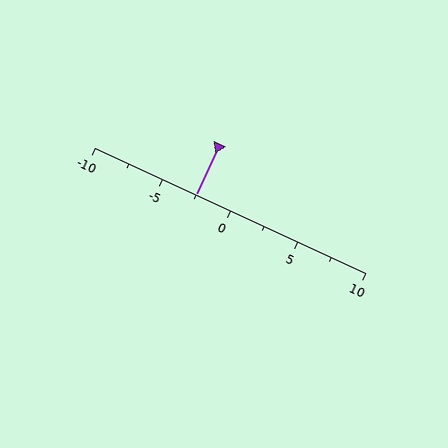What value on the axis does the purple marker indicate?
The marker indicates approximately -2.5.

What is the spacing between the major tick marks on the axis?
The major ticks are spaced 5 apart.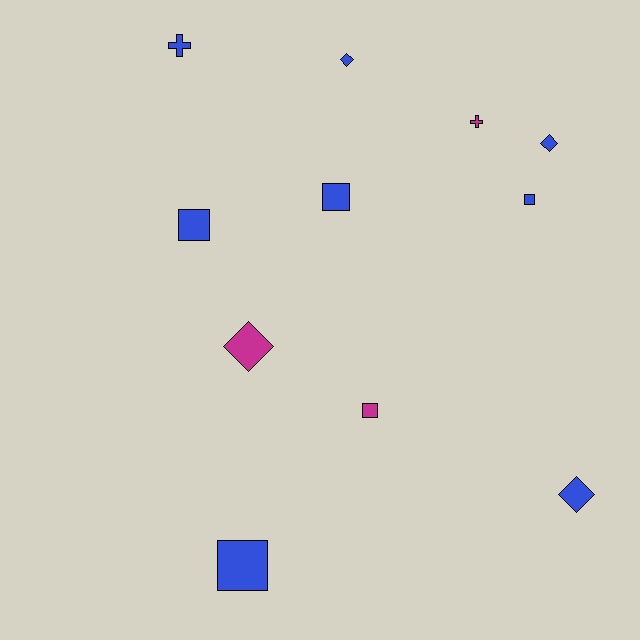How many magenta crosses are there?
There is 1 magenta cross.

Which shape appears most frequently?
Square, with 5 objects.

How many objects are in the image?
There are 11 objects.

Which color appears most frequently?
Blue, with 8 objects.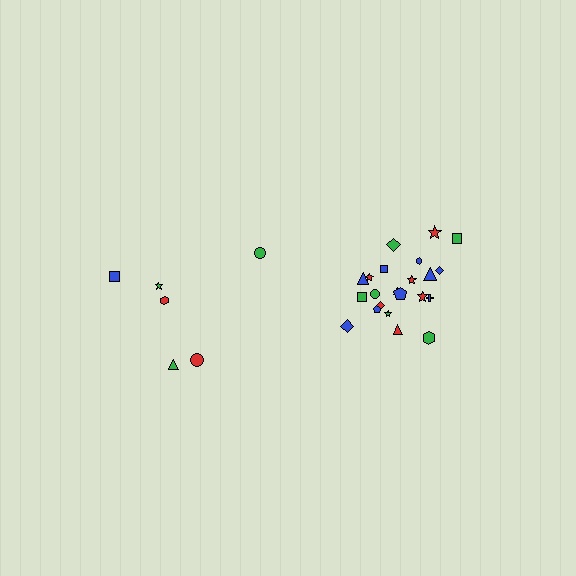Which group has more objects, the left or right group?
The right group.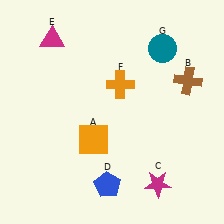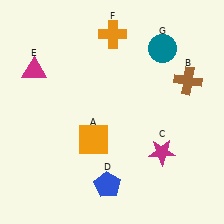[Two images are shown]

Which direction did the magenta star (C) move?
The magenta star (C) moved up.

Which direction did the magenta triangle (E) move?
The magenta triangle (E) moved down.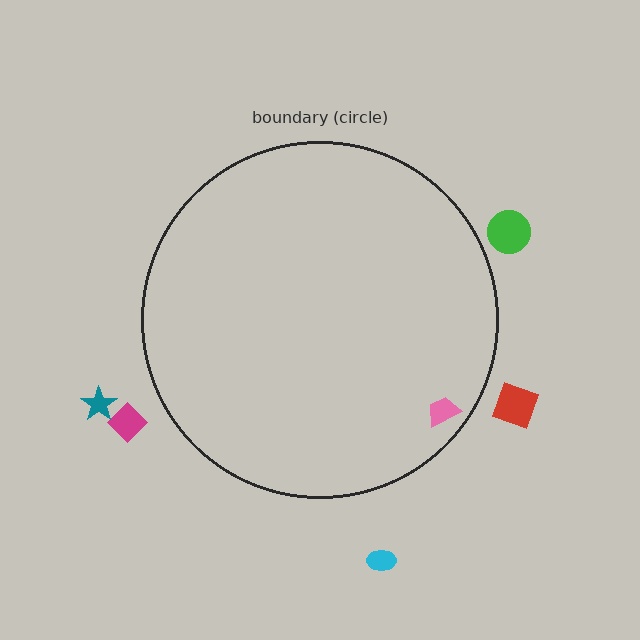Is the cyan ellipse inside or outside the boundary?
Outside.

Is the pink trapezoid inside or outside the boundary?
Inside.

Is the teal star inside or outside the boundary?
Outside.